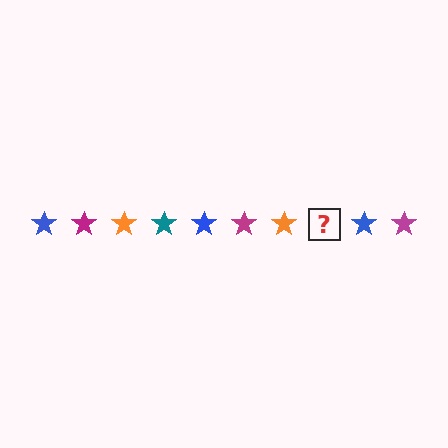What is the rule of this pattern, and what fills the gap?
The rule is that the pattern cycles through blue, magenta, orange, teal stars. The gap should be filled with a teal star.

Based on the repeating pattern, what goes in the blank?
The blank should be a teal star.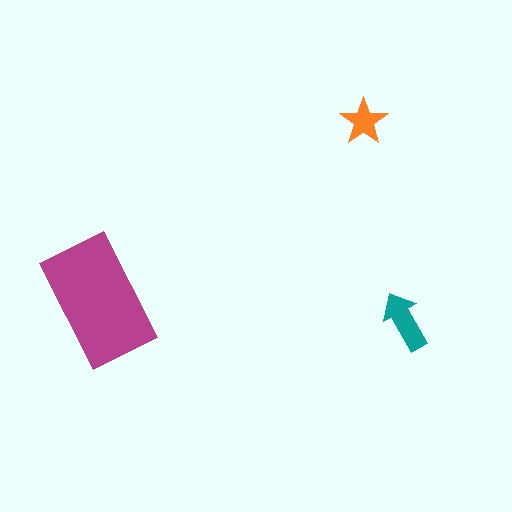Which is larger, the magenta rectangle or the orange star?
The magenta rectangle.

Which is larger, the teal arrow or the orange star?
The teal arrow.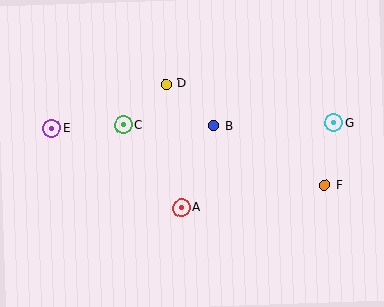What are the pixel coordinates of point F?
Point F is at (325, 185).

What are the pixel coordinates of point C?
Point C is at (123, 125).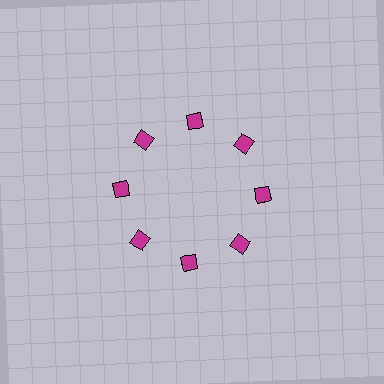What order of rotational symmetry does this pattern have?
This pattern has 8-fold rotational symmetry.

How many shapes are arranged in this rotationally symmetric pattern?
There are 8 shapes, arranged in 8 groups of 1.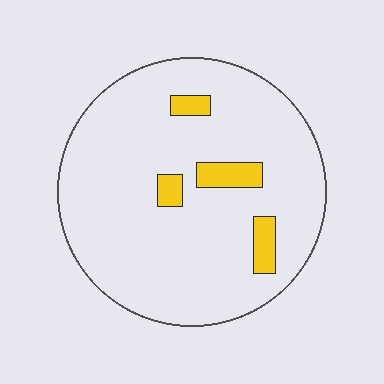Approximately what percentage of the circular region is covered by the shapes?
Approximately 10%.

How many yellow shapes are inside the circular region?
4.